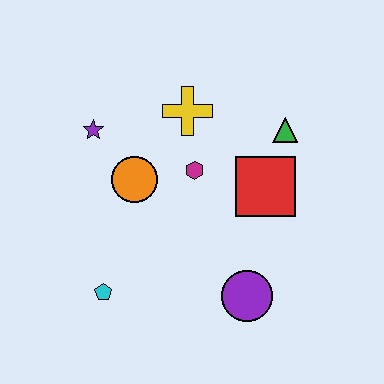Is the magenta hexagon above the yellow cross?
No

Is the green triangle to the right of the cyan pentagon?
Yes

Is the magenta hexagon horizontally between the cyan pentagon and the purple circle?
Yes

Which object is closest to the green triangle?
The red square is closest to the green triangle.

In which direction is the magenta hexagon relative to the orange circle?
The magenta hexagon is to the right of the orange circle.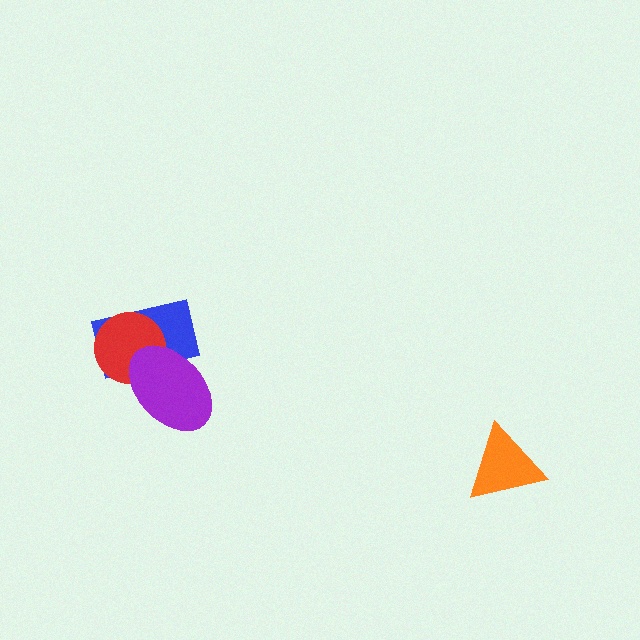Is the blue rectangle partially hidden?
Yes, it is partially covered by another shape.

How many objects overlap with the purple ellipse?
2 objects overlap with the purple ellipse.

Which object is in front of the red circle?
The purple ellipse is in front of the red circle.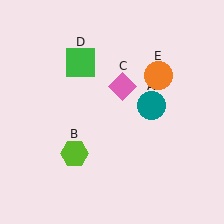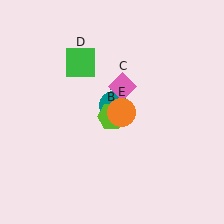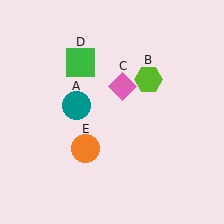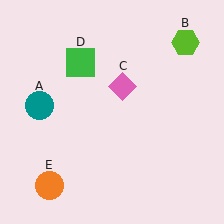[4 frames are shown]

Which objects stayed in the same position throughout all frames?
Pink diamond (object C) and green square (object D) remained stationary.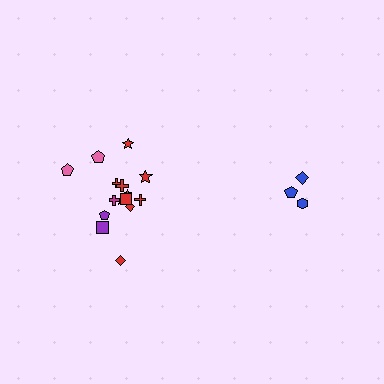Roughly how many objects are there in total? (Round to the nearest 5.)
Roughly 20 objects in total.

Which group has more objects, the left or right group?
The left group.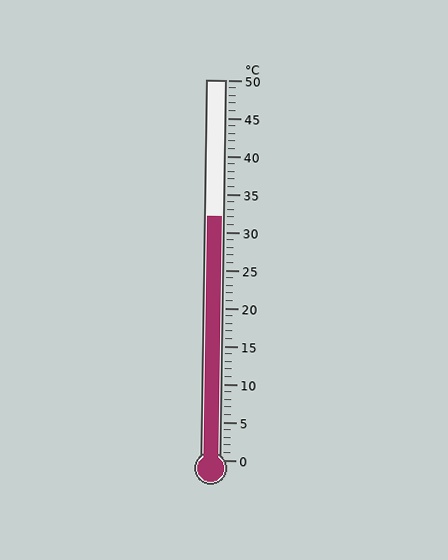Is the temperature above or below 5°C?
The temperature is above 5°C.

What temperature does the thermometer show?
The thermometer shows approximately 32°C.